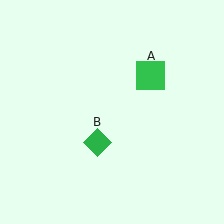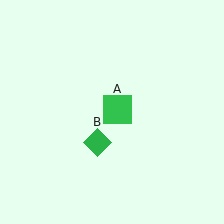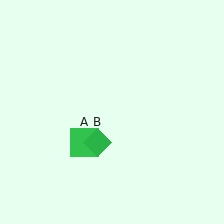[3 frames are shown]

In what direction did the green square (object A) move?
The green square (object A) moved down and to the left.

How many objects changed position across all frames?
1 object changed position: green square (object A).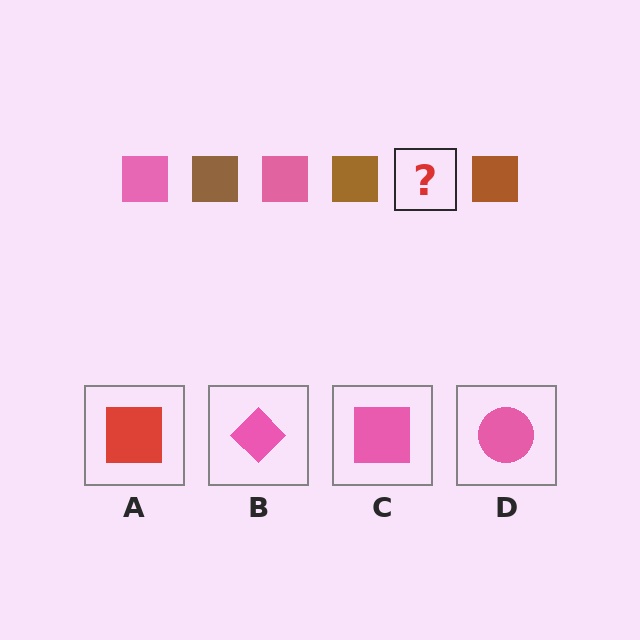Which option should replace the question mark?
Option C.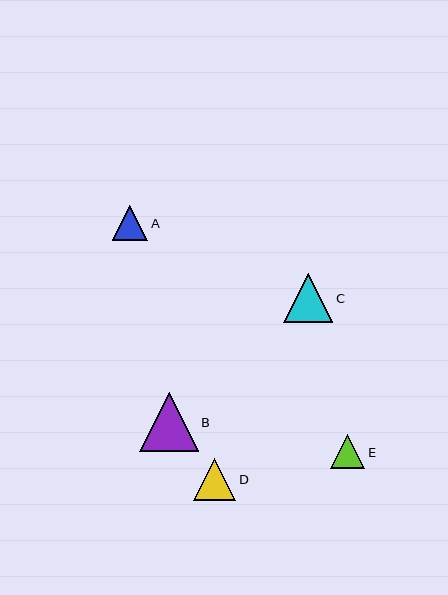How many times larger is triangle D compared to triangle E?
Triangle D is approximately 1.2 times the size of triangle E.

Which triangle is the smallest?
Triangle E is the smallest with a size of approximately 34 pixels.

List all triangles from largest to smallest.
From largest to smallest: B, C, D, A, E.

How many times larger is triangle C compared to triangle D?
Triangle C is approximately 1.2 times the size of triangle D.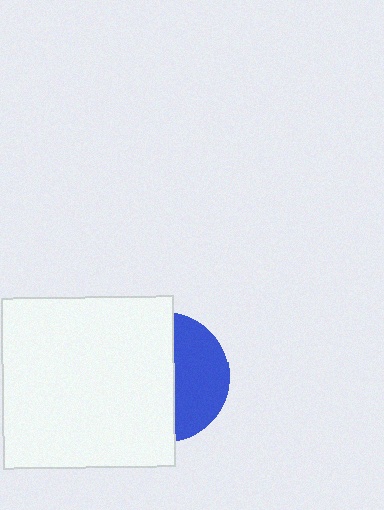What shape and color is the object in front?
The object in front is a white square.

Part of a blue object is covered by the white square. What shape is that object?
It is a circle.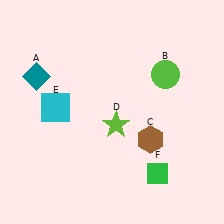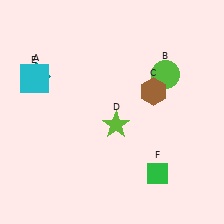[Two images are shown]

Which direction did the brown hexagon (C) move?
The brown hexagon (C) moved up.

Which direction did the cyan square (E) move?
The cyan square (E) moved up.